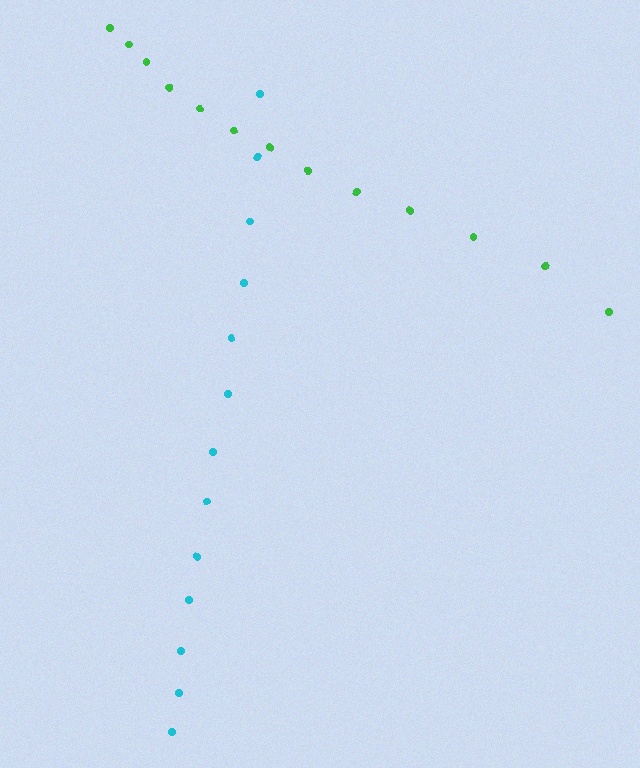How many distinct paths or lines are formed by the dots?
There are 2 distinct paths.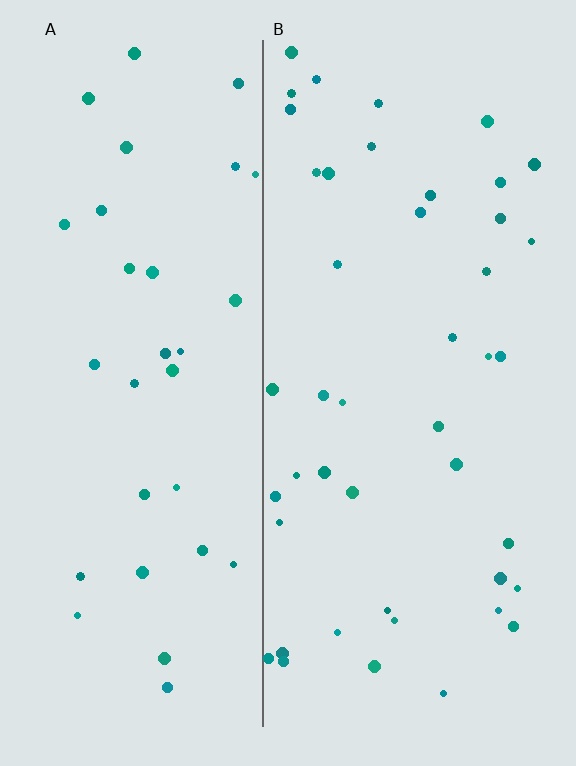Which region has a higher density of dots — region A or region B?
B (the right).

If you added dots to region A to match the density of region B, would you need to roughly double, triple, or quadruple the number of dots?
Approximately double.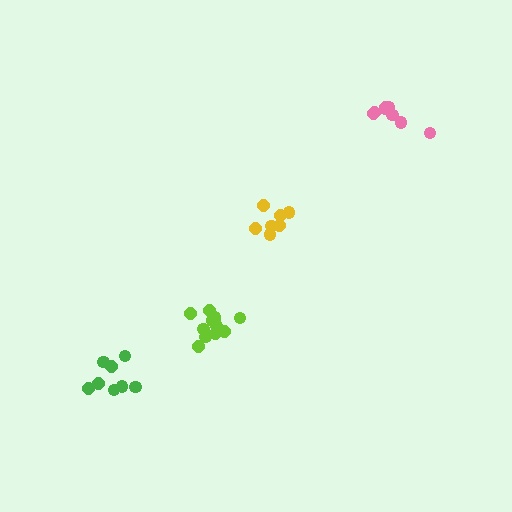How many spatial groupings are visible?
There are 4 spatial groupings.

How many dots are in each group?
Group 1: 8 dots, Group 2: 7 dots, Group 3: 13 dots, Group 4: 8 dots (36 total).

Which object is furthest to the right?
The pink cluster is rightmost.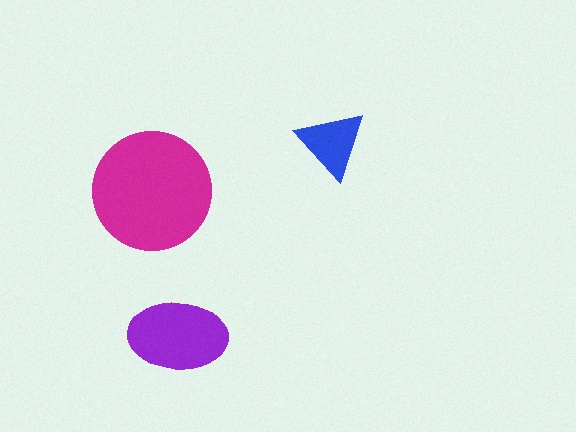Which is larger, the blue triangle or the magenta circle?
The magenta circle.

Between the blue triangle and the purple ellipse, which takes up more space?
The purple ellipse.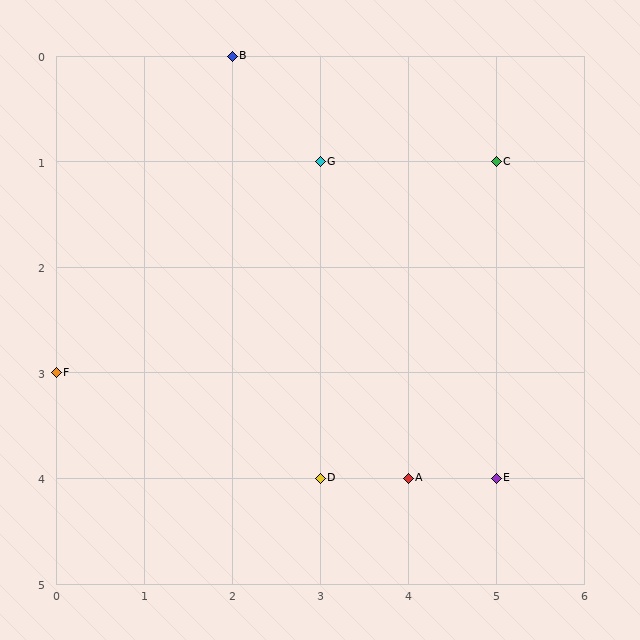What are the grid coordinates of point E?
Point E is at grid coordinates (5, 4).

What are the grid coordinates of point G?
Point G is at grid coordinates (3, 1).